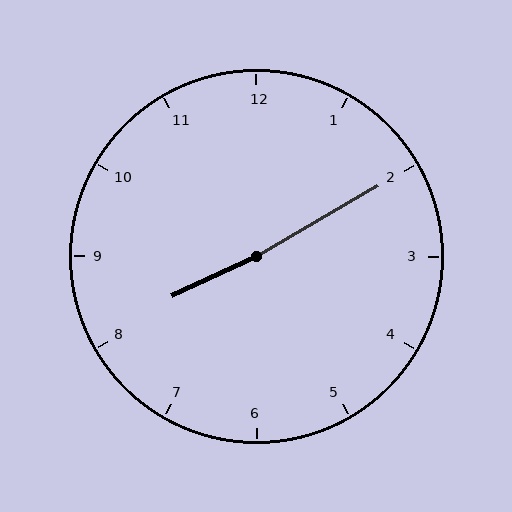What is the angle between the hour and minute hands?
Approximately 175 degrees.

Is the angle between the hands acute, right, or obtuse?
It is obtuse.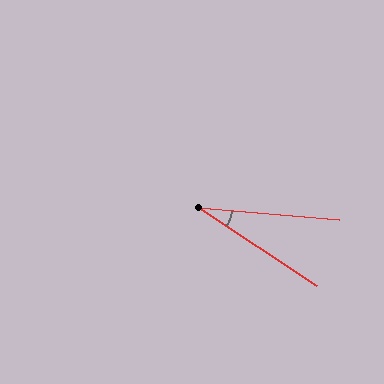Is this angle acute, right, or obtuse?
It is acute.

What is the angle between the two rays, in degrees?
Approximately 29 degrees.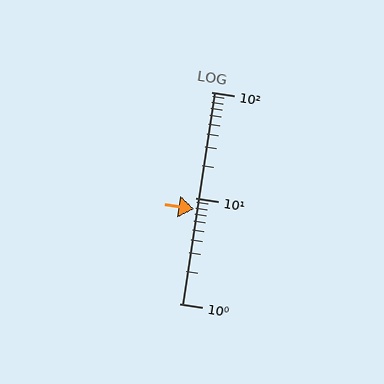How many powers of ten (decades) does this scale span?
The scale spans 2 decades, from 1 to 100.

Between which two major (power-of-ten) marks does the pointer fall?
The pointer is between 1 and 10.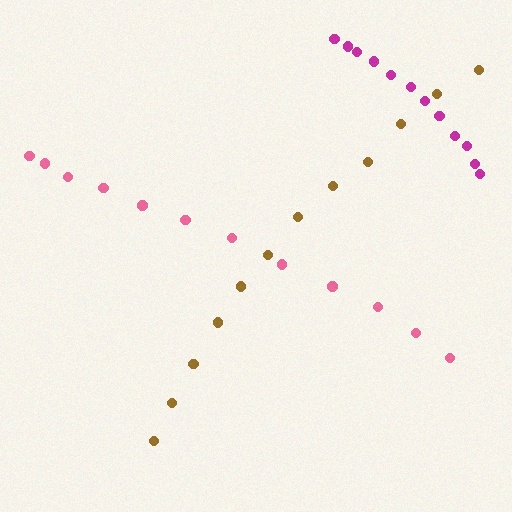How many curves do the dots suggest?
There are 3 distinct paths.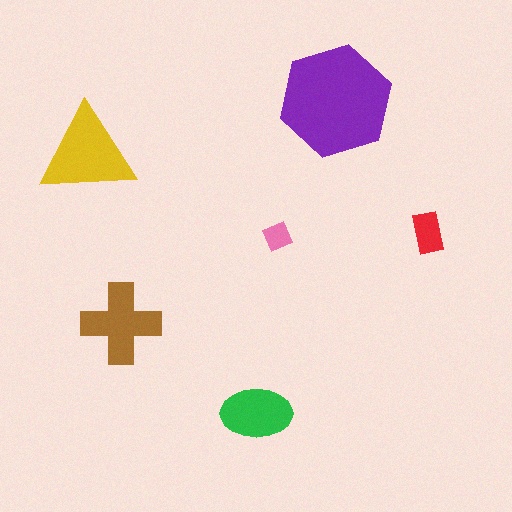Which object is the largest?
The purple hexagon.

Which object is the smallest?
The pink diamond.